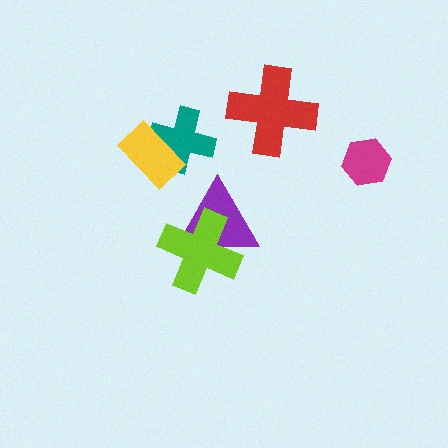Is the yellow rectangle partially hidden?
No, no other shape covers it.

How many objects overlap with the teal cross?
1 object overlaps with the teal cross.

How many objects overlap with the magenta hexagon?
0 objects overlap with the magenta hexagon.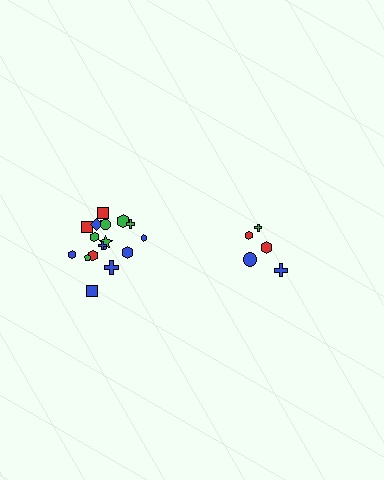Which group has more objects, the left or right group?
The left group.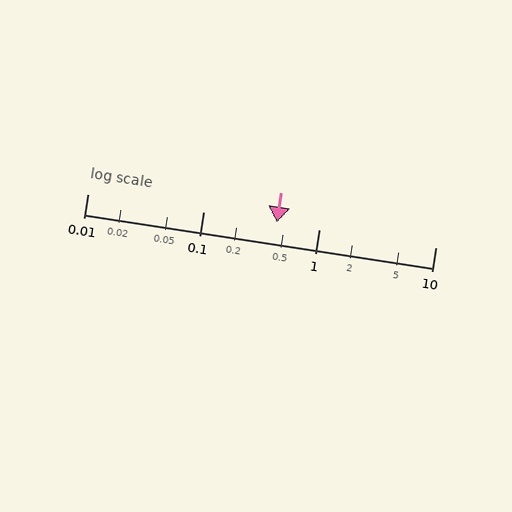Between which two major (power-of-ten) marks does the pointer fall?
The pointer is between 0.1 and 1.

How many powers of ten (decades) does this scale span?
The scale spans 3 decades, from 0.01 to 10.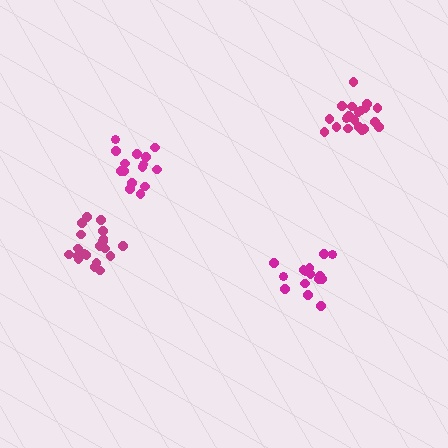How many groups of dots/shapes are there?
There are 4 groups.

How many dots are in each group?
Group 1: 20 dots, Group 2: 20 dots, Group 3: 15 dots, Group 4: 15 dots (70 total).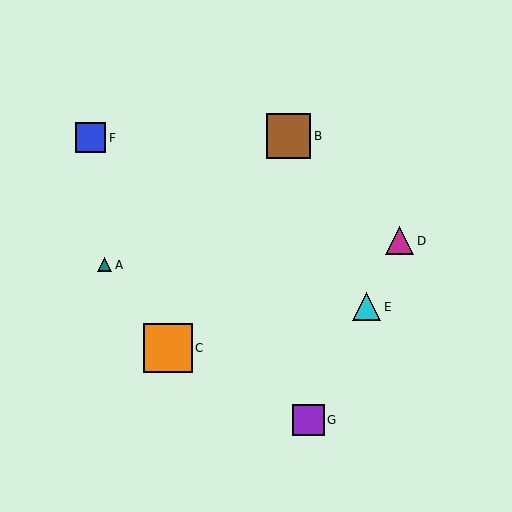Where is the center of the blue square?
The center of the blue square is at (91, 138).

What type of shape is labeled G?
Shape G is a purple square.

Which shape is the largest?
The orange square (labeled C) is the largest.